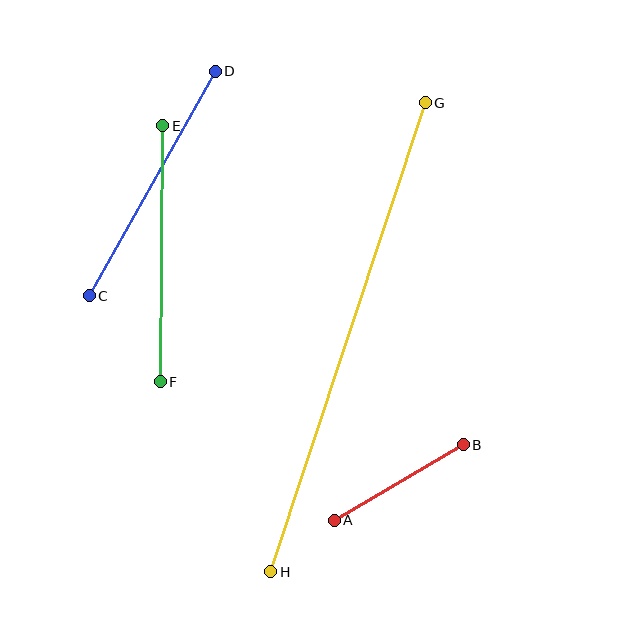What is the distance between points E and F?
The distance is approximately 256 pixels.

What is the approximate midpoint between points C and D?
The midpoint is at approximately (152, 183) pixels.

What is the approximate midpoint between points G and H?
The midpoint is at approximately (348, 337) pixels.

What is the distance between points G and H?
The distance is approximately 494 pixels.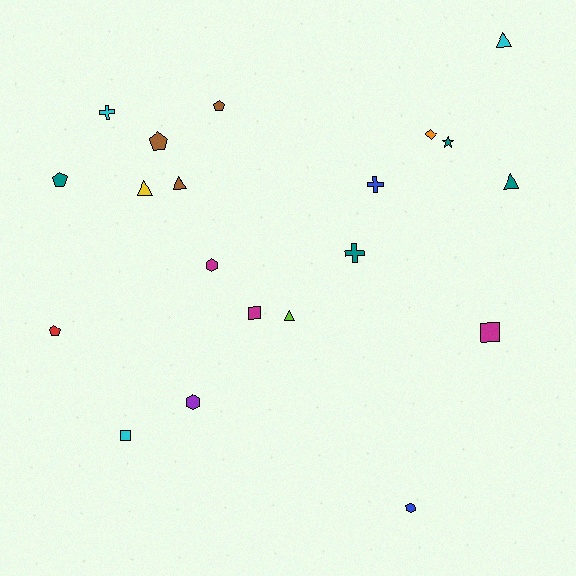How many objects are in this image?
There are 20 objects.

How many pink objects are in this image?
There are no pink objects.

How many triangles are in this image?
There are 5 triangles.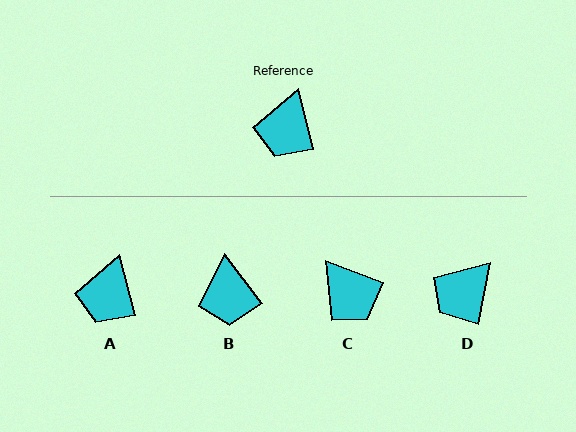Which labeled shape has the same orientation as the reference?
A.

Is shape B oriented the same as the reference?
No, it is off by about 23 degrees.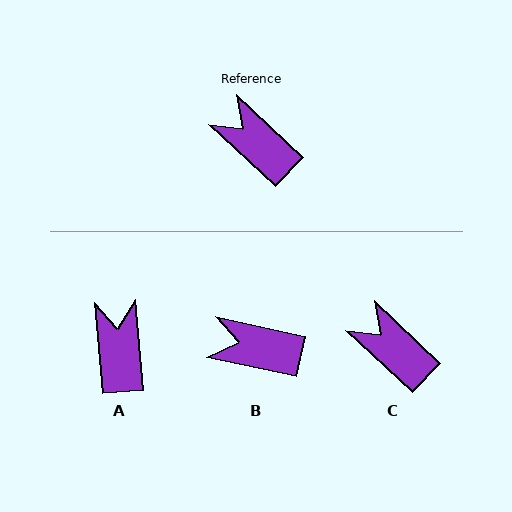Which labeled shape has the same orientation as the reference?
C.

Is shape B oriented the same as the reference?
No, it is off by about 31 degrees.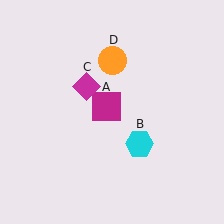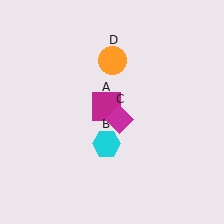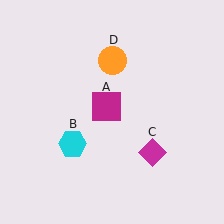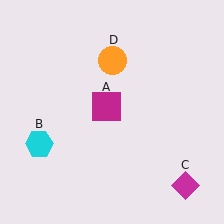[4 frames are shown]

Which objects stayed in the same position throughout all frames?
Magenta square (object A) and orange circle (object D) remained stationary.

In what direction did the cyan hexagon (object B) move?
The cyan hexagon (object B) moved left.